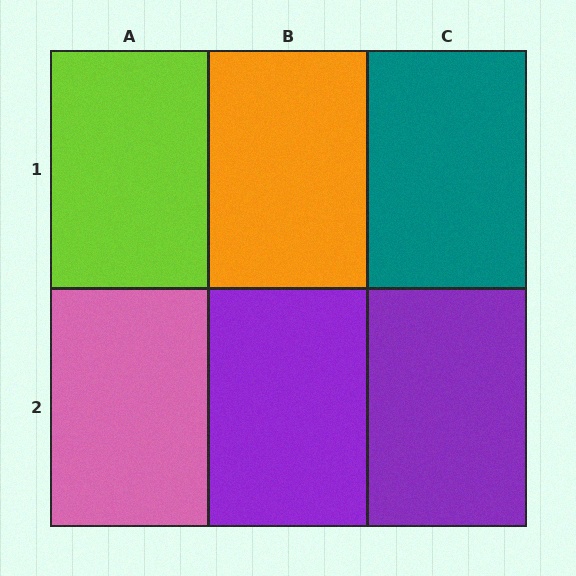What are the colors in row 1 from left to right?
Lime, orange, teal.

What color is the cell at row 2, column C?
Purple.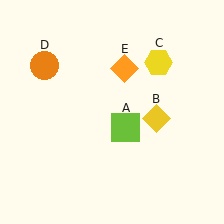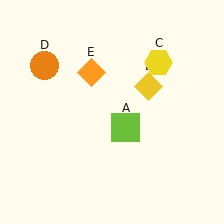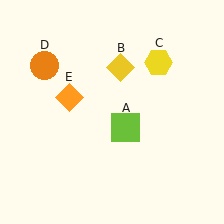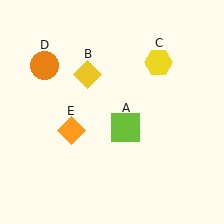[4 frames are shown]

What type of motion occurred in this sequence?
The yellow diamond (object B), orange diamond (object E) rotated counterclockwise around the center of the scene.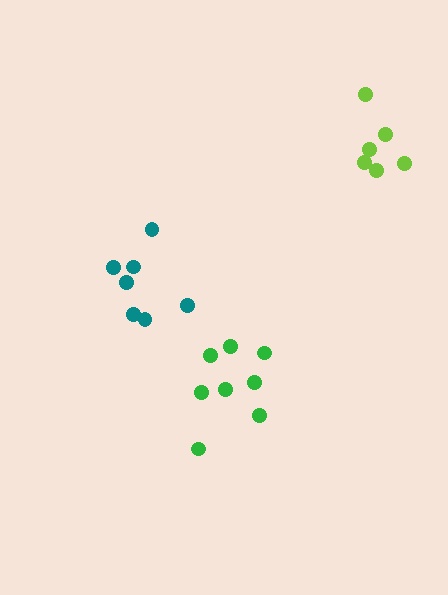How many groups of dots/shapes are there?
There are 3 groups.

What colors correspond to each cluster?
The clusters are colored: green, lime, teal.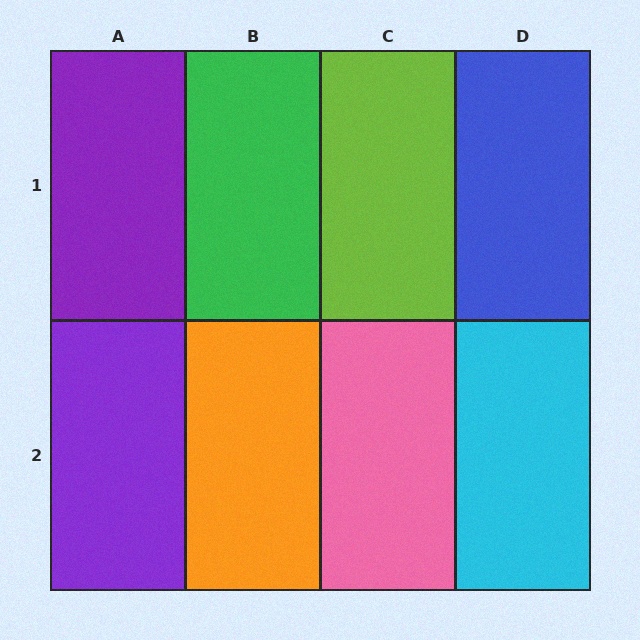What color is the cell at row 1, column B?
Green.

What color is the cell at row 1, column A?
Purple.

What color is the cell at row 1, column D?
Blue.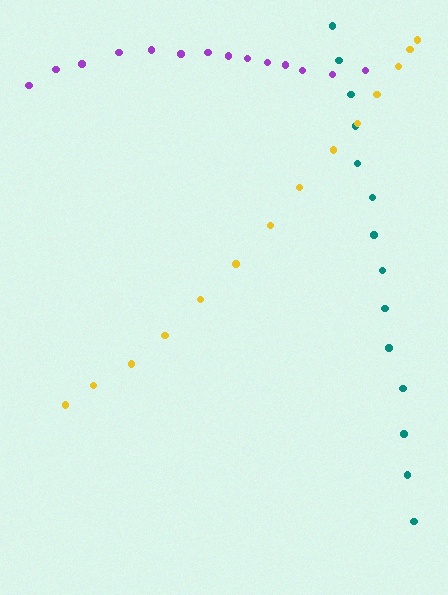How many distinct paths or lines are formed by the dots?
There are 3 distinct paths.